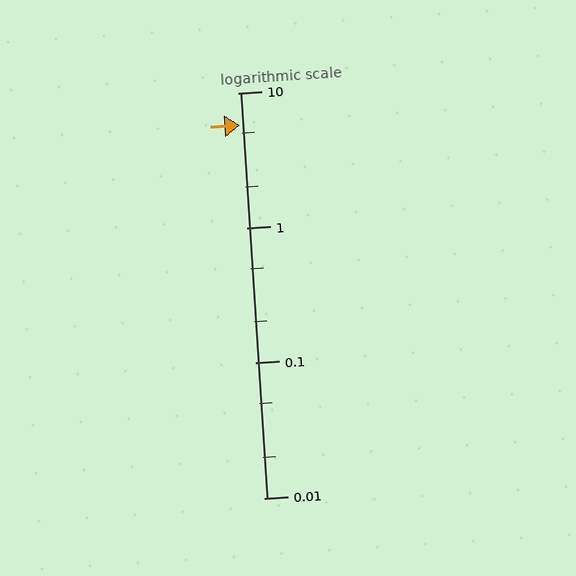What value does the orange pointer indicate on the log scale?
The pointer indicates approximately 5.8.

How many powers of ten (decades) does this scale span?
The scale spans 3 decades, from 0.01 to 10.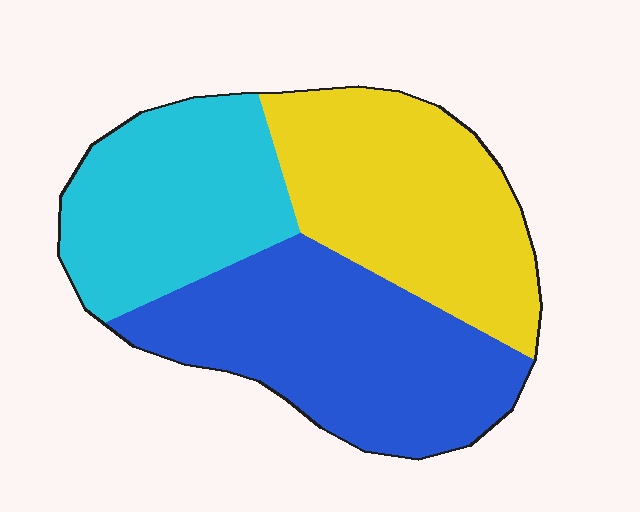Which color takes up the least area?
Cyan, at roughly 30%.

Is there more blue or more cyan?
Blue.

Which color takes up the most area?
Blue, at roughly 40%.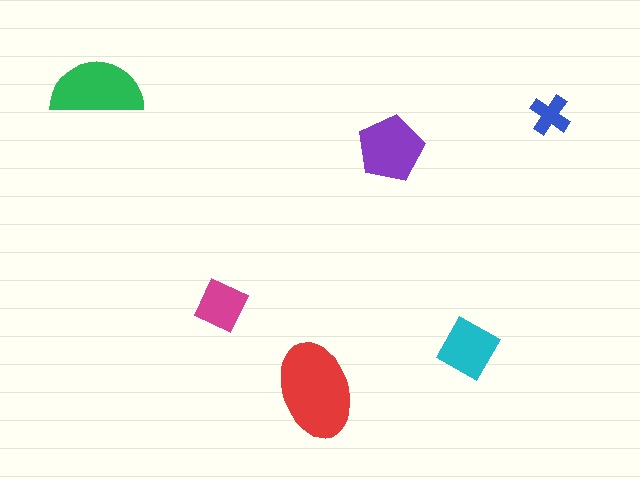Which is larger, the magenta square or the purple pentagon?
The purple pentagon.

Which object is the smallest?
The blue cross.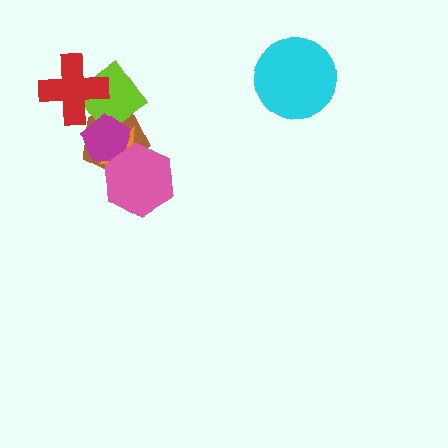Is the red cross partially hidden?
No, no other shape covers it.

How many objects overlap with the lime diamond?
4 objects overlap with the lime diamond.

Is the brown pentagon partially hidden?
Yes, it is partially covered by another shape.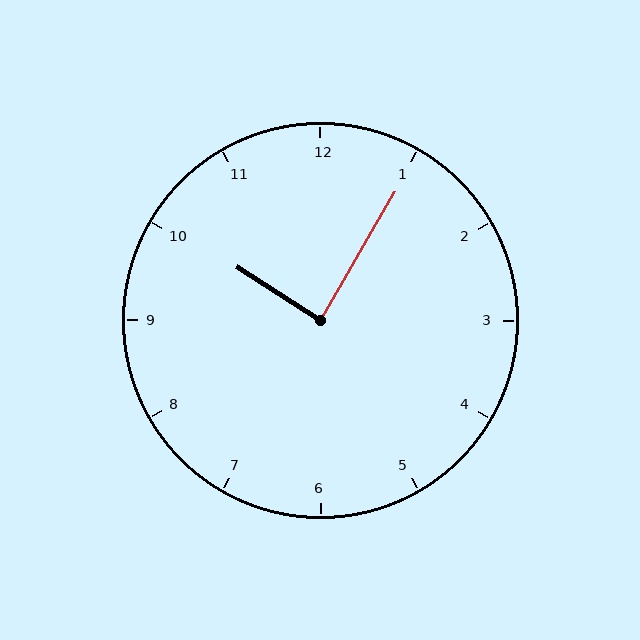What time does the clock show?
10:05.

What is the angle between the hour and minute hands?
Approximately 88 degrees.